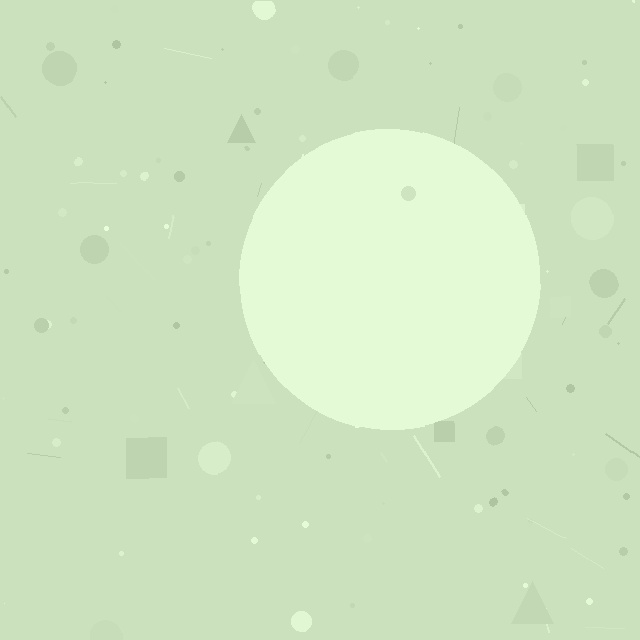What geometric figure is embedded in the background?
A circle is embedded in the background.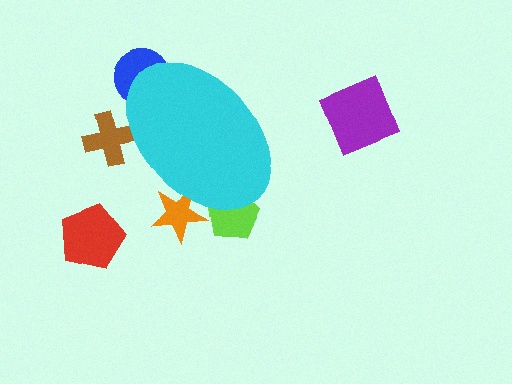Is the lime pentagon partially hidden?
Yes, the lime pentagon is partially hidden behind the cyan ellipse.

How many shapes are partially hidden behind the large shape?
4 shapes are partially hidden.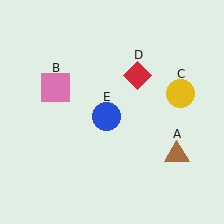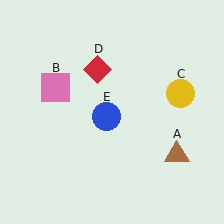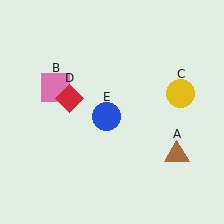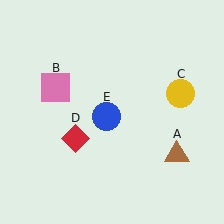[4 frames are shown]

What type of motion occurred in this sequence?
The red diamond (object D) rotated counterclockwise around the center of the scene.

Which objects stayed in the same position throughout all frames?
Brown triangle (object A) and pink square (object B) and yellow circle (object C) and blue circle (object E) remained stationary.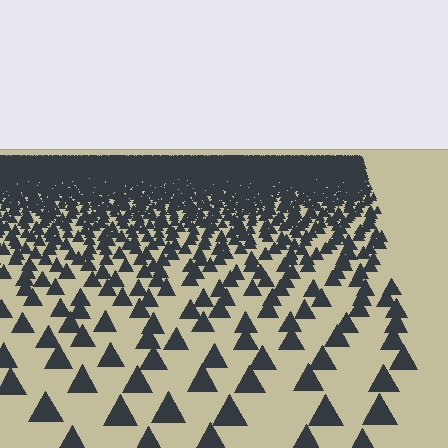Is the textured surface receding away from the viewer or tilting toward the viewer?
The surface is receding away from the viewer. Texture elements get smaller and denser toward the top.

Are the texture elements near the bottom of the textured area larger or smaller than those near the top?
Larger. Near the bottom, elements are closer to the viewer and appear at a bigger on-screen size.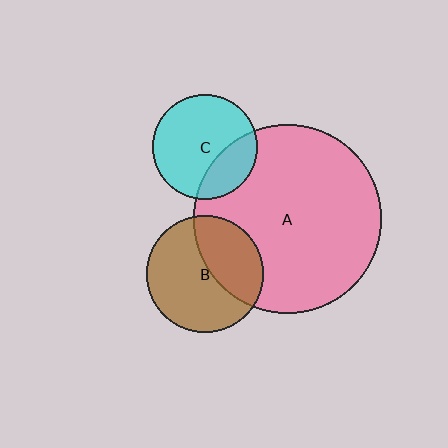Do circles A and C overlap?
Yes.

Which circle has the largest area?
Circle A (pink).